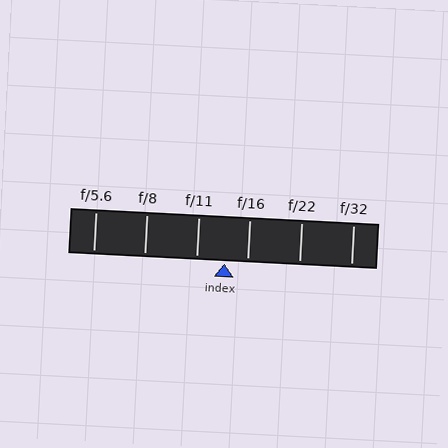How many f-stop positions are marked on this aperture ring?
There are 6 f-stop positions marked.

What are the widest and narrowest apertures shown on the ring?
The widest aperture shown is f/5.6 and the narrowest is f/32.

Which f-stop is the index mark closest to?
The index mark is closest to f/16.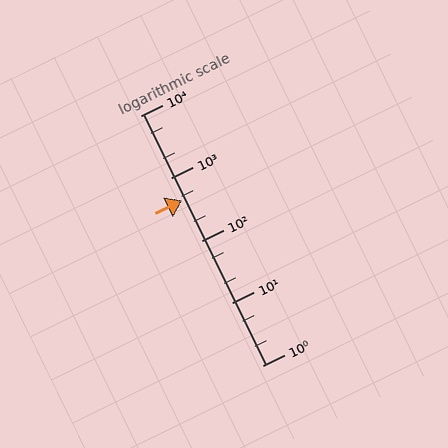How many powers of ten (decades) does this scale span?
The scale spans 4 decades, from 1 to 10000.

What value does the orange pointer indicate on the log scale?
The pointer indicates approximately 440.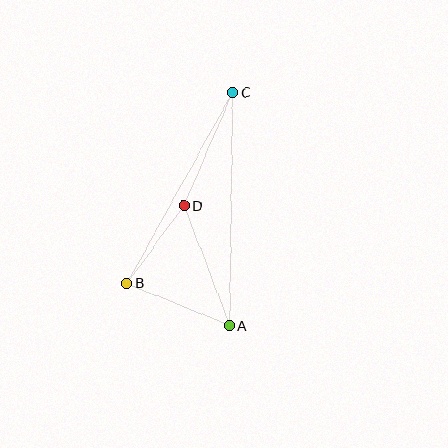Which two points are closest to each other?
Points B and D are closest to each other.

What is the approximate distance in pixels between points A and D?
The distance between A and D is approximately 129 pixels.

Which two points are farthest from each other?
Points A and C are farthest from each other.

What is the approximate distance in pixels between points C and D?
The distance between C and D is approximately 123 pixels.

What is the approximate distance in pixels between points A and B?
The distance between A and B is approximately 111 pixels.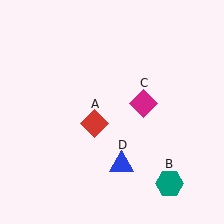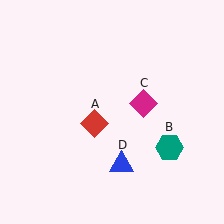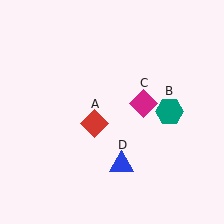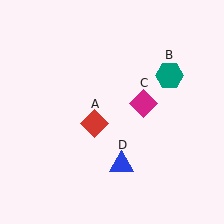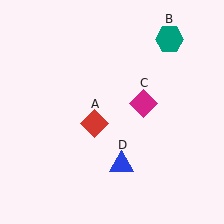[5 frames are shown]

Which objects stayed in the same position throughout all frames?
Red diamond (object A) and magenta diamond (object C) and blue triangle (object D) remained stationary.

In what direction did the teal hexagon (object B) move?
The teal hexagon (object B) moved up.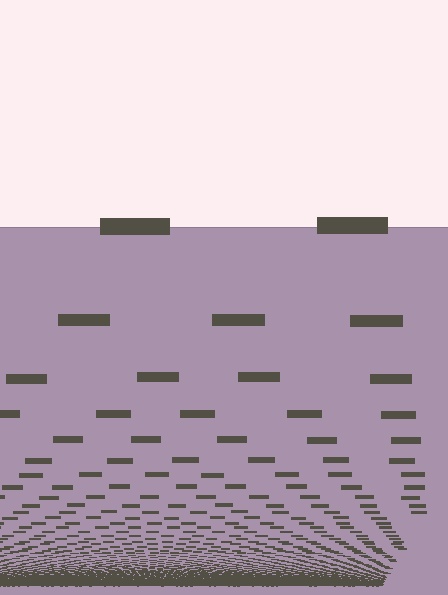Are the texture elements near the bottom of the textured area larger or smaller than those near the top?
Smaller. The gradient is inverted — elements near the bottom are smaller and denser.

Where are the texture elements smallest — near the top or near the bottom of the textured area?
Near the bottom.